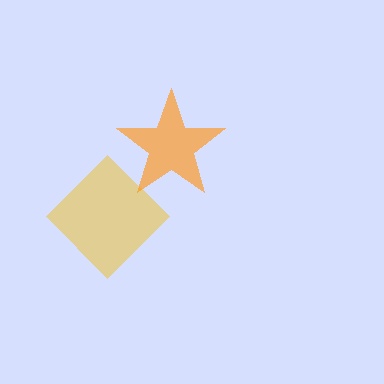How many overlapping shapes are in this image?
There are 2 overlapping shapes in the image.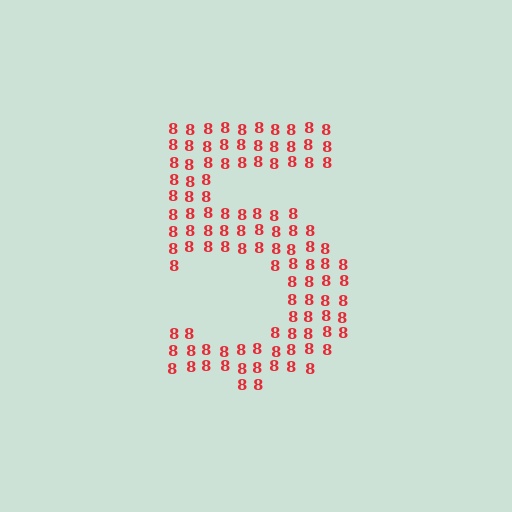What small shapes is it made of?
It is made of small digit 8's.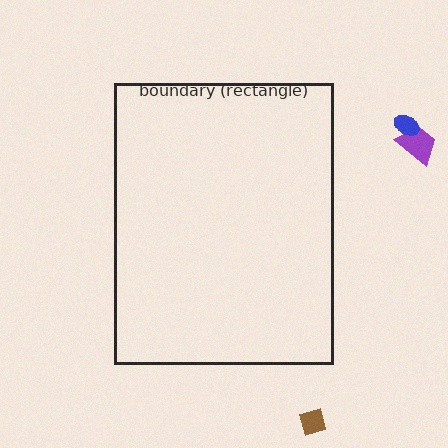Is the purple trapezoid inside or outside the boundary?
Outside.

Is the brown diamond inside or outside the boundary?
Outside.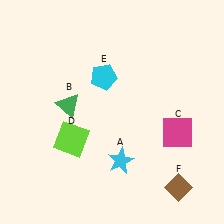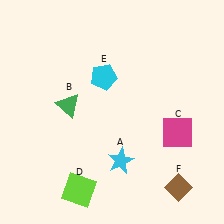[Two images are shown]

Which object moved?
The lime square (D) moved down.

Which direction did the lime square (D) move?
The lime square (D) moved down.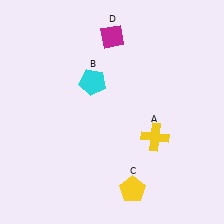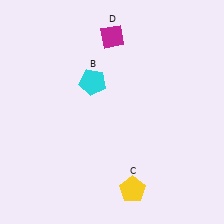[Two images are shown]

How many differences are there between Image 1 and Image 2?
There is 1 difference between the two images.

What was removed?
The yellow cross (A) was removed in Image 2.